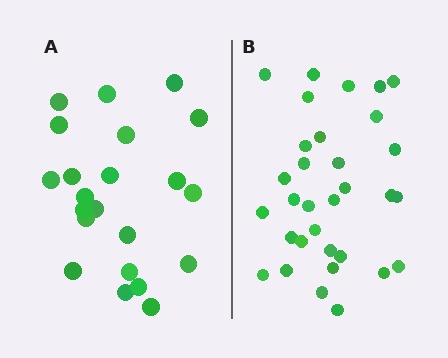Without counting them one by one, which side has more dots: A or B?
Region B (the right region) has more dots.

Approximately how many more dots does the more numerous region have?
Region B has roughly 10 or so more dots than region A.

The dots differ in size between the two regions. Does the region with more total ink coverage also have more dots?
No. Region A has more total ink coverage because its dots are larger, but region B actually contains more individual dots. Total area can be misleading — the number of items is what matters here.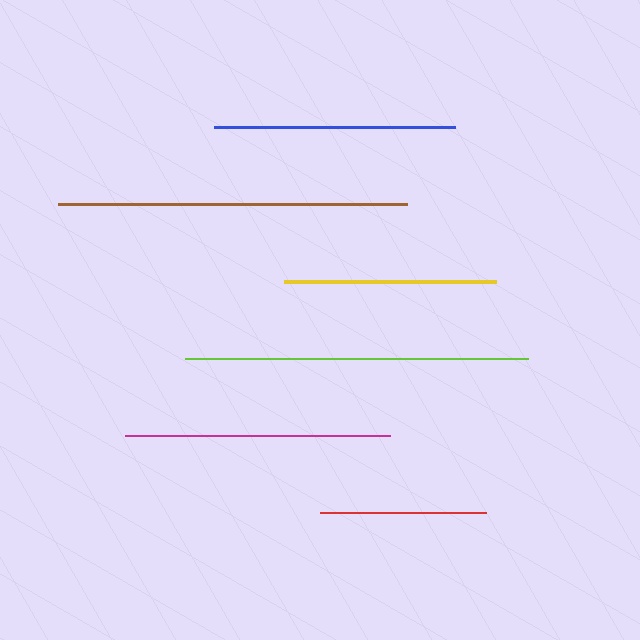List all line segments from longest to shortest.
From longest to shortest: brown, lime, magenta, blue, yellow, red.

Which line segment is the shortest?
The red line is the shortest at approximately 166 pixels.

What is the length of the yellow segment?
The yellow segment is approximately 212 pixels long.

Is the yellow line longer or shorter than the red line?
The yellow line is longer than the red line.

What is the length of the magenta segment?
The magenta segment is approximately 265 pixels long.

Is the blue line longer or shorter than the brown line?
The brown line is longer than the blue line.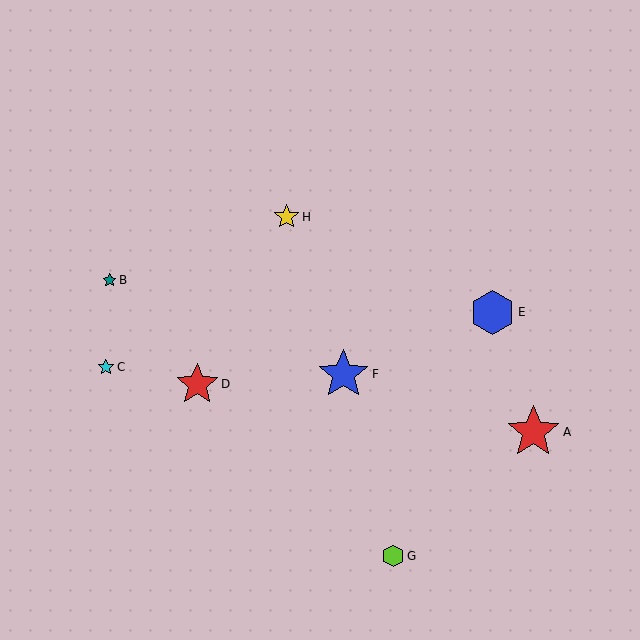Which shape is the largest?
The red star (labeled A) is the largest.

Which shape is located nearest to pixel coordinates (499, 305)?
The blue hexagon (labeled E) at (492, 312) is nearest to that location.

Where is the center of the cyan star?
The center of the cyan star is at (106, 367).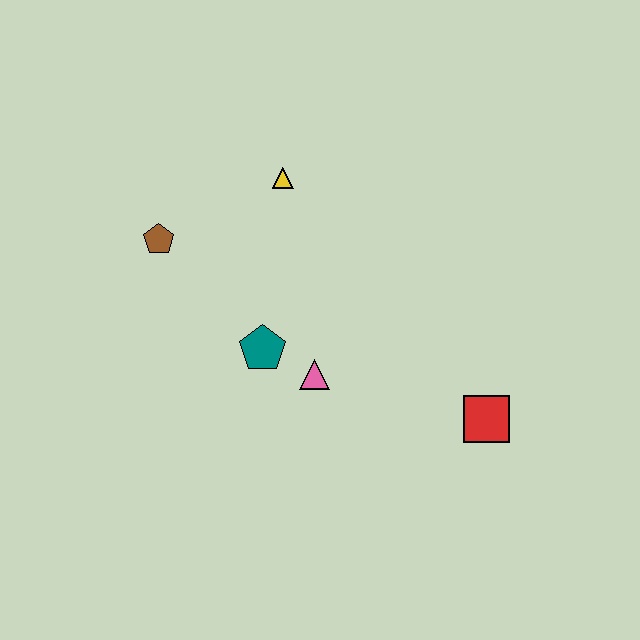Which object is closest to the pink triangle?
The teal pentagon is closest to the pink triangle.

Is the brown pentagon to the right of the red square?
No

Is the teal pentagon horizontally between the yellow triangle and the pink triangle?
No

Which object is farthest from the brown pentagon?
The red square is farthest from the brown pentagon.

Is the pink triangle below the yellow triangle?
Yes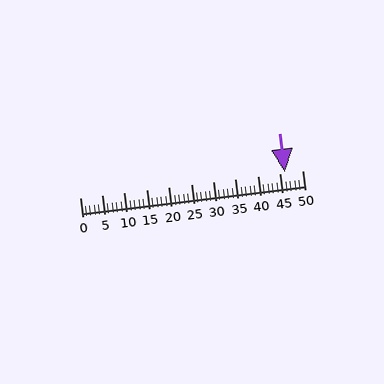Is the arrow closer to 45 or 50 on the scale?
The arrow is closer to 45.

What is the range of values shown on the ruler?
The ruler shows values from 0 to 50.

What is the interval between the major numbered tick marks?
The major tick marks are spaced 5 units apart.